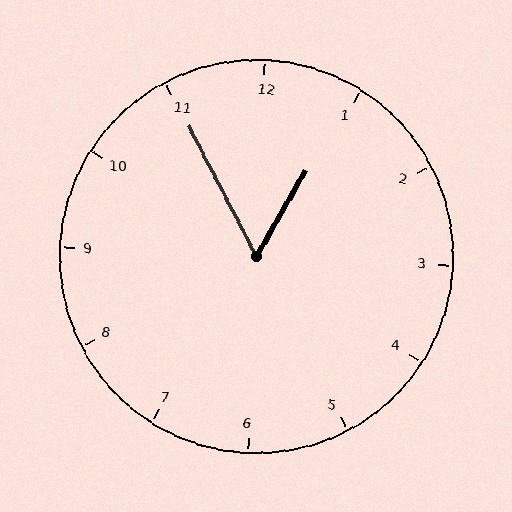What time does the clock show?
12:55.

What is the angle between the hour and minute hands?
Approximately 58 degrees.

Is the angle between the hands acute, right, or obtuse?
It is acute.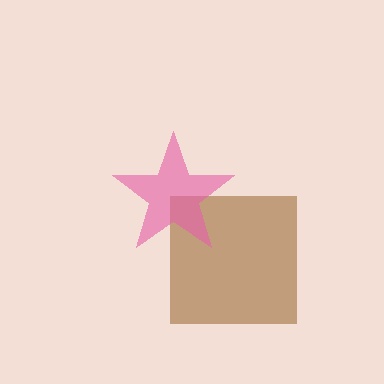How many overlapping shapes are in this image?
There are 2 overlapping shapes in the image.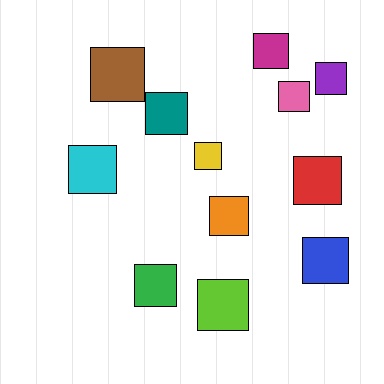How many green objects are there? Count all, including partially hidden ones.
There is 1 green object.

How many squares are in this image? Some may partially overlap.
There are 12 squares.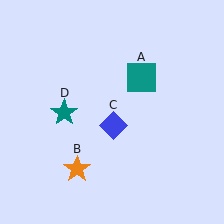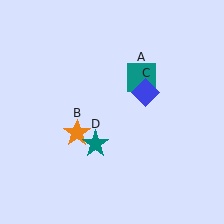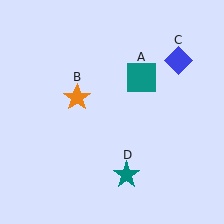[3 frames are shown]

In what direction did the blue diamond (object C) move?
The blue diamond (object C) moved up and to the right.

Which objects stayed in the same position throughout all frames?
Teal square (object A) remained stationary.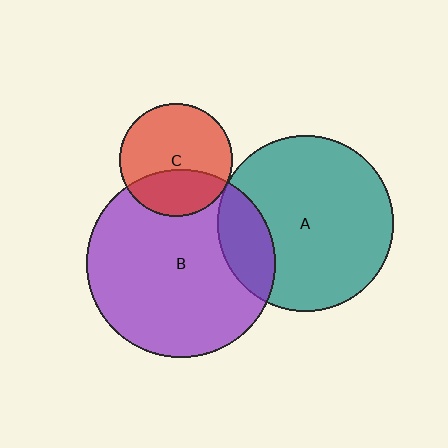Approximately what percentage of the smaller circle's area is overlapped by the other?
Approximately 35%.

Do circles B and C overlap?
Yes.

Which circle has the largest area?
Circle B (purple).